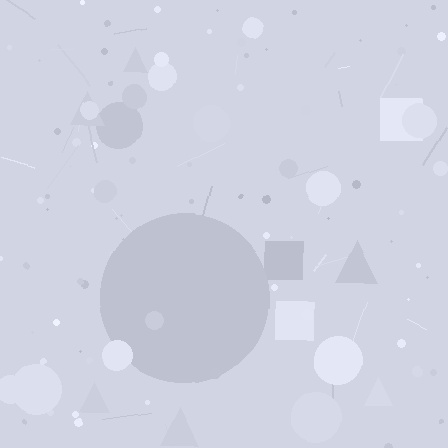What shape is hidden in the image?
A circle is hidden in the image.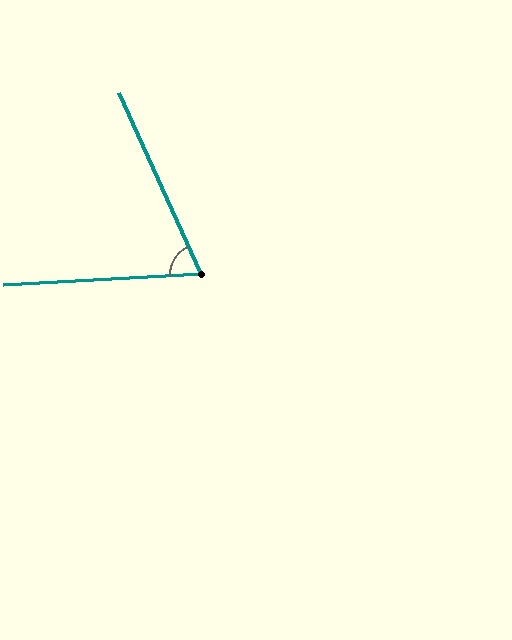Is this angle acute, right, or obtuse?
It is acute.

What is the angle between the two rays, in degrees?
Approximately 69 degrees.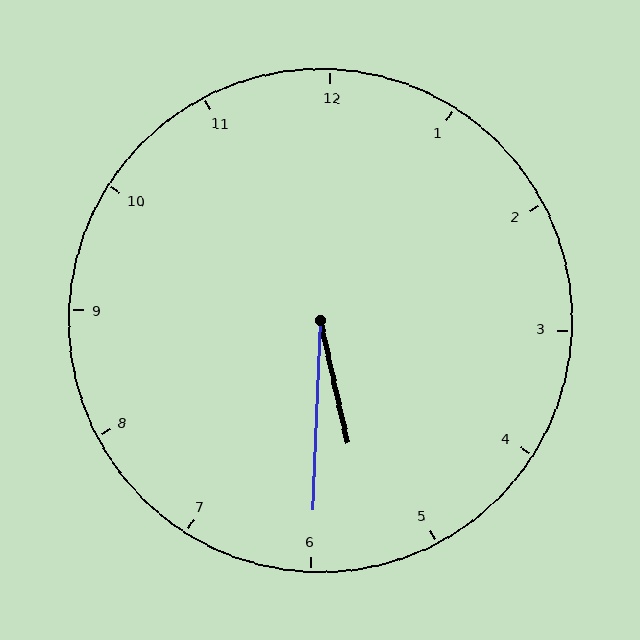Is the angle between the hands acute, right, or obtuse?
It is acute.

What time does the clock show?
5:30.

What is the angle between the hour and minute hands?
Approximately 15 degrees.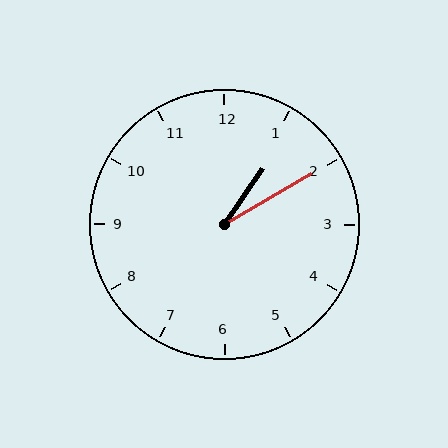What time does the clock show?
1:10.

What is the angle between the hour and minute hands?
Approximately 25 degrees.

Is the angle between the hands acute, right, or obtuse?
It is acute.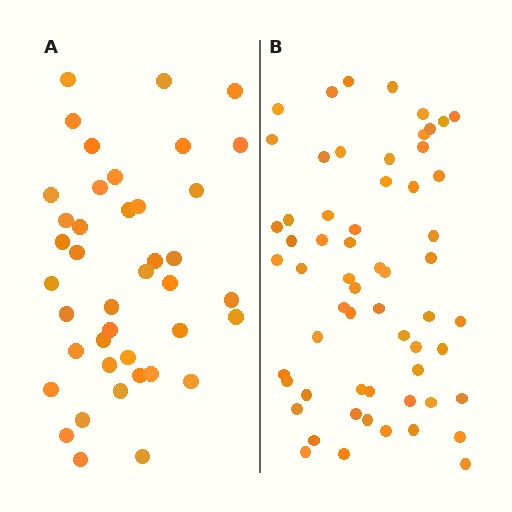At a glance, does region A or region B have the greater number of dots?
Region B (the right region) has more dots.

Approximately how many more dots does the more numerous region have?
Region B has approximately 20 more dots than region A.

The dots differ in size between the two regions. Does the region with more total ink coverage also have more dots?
No. Region A has more total ink coverage because its dots are larger, but region B actually contains more individual dots. Total area can be misleading — the number of items is what matters here.